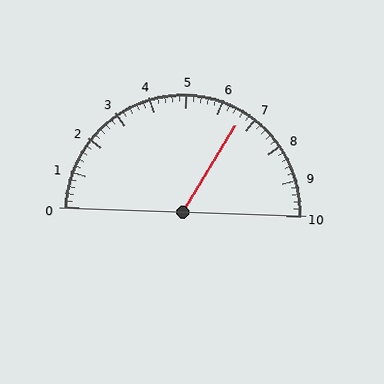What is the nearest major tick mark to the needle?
The nearest major tick mark is 7.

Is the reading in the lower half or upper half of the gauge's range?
The reading is in the upper half of the range (0 to 10).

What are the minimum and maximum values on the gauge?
The gauge ranges from 0 to 10.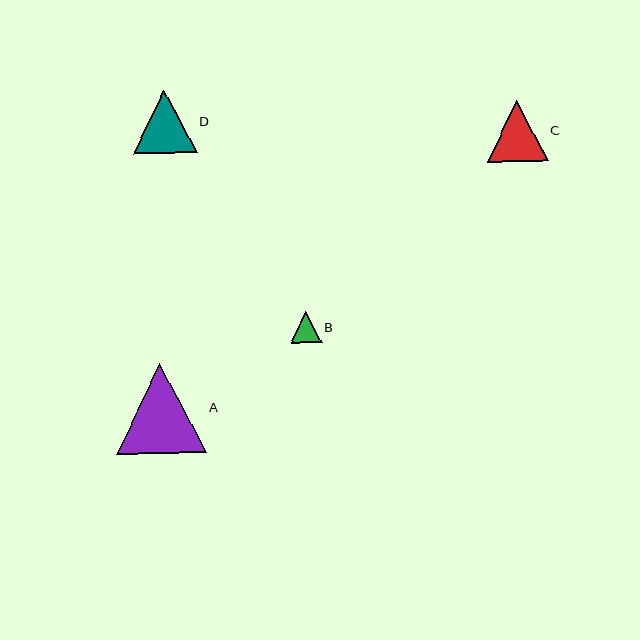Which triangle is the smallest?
Triangle B is the smallest with a size of approximately 31 pixels.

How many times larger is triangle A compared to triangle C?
Triangle A is approximately 1.5 times the size of triangle C.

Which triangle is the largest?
Triangle A is the largest with a size of approximately 90 pixels.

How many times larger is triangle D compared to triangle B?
Triangle D is approximately 2.0 times the size of triangle B.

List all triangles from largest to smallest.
From largest to smallest: A, D, C, B.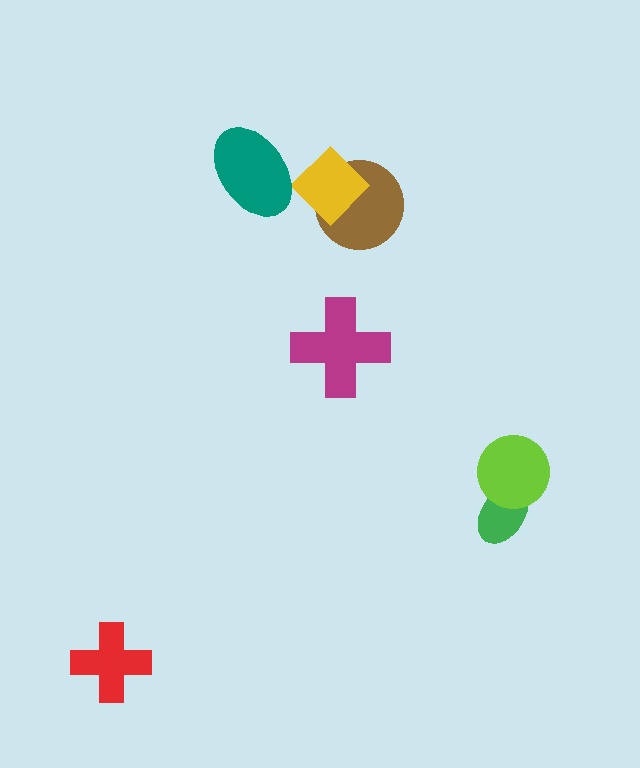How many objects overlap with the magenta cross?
0 objects overlap with the magenta cross.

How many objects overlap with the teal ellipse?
1 object overlaps with the teal ellipse.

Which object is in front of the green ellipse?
The lime circle is in front of the green ellipse.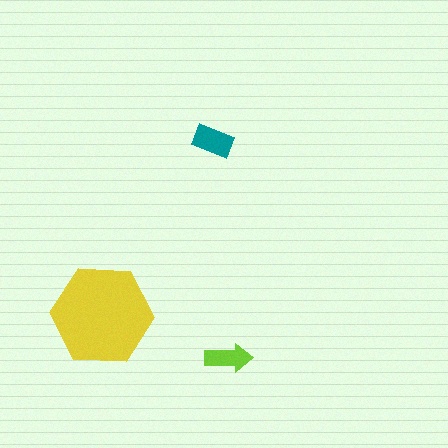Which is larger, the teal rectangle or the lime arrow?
The teal rectangle.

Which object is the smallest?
The lime arrow.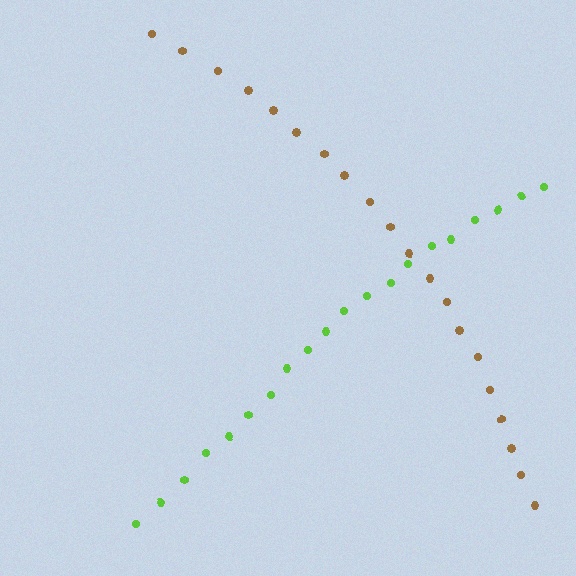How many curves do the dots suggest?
There are 2 distinct paths.